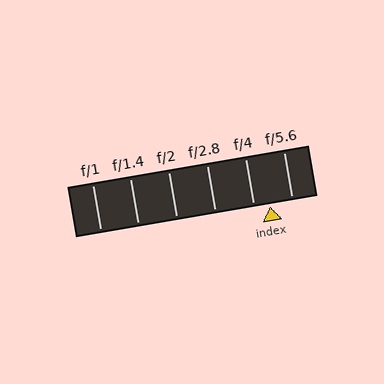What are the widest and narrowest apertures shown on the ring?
The widest aperture shown is f/1 and the narrowest is f/5.6.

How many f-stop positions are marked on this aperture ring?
There are 6 f-stop positions marked.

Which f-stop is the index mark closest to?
The index mark is closest to f/4.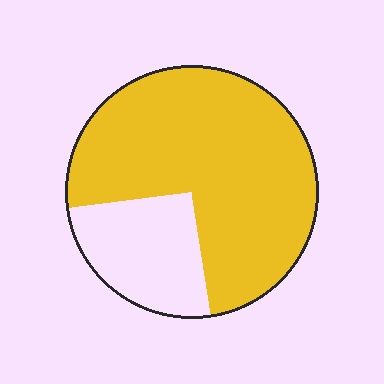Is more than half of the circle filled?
Yes.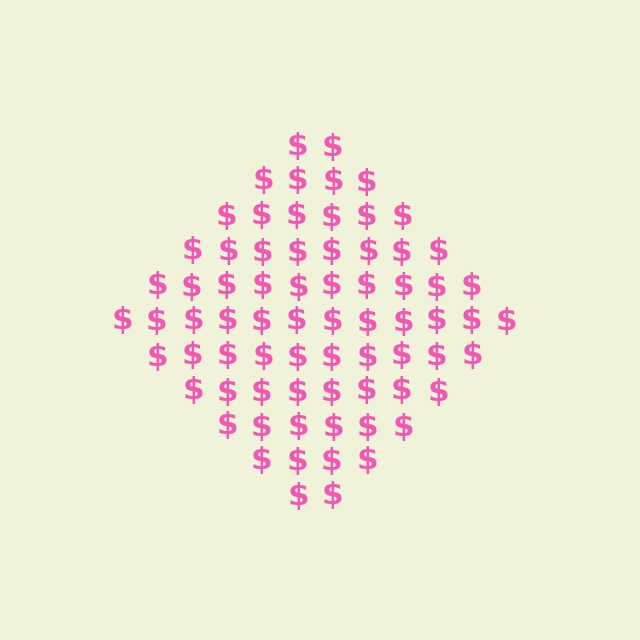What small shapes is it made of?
It is made of small dollar signs.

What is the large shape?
The large shape is a diamond.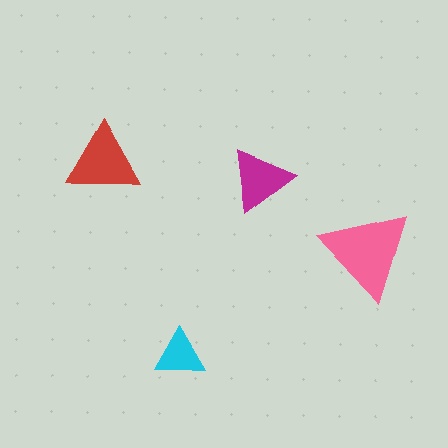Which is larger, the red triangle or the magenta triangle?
The red one.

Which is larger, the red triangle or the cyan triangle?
The red one.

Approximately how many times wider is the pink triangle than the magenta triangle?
About 1.5 times wider.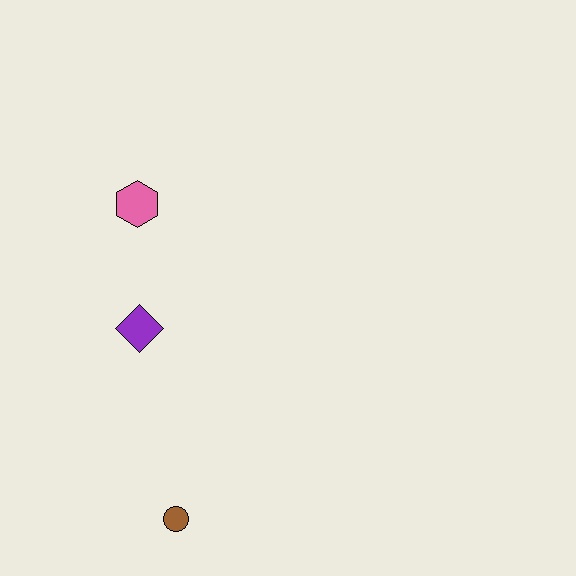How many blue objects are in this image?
There are no blue objects.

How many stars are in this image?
There are no stars.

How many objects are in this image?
There are 3 objects.